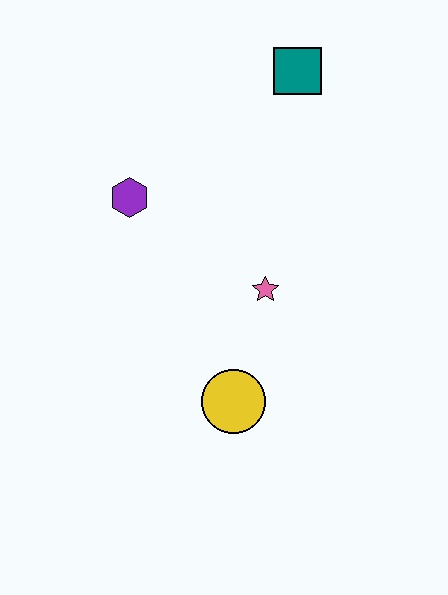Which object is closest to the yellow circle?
The pink star is closest to the yellow circle.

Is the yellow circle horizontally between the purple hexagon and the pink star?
Yes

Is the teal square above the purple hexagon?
Yes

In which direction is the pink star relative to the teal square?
The pink star is below the teal square.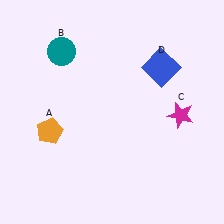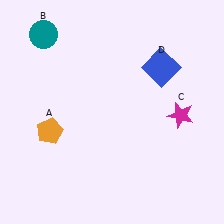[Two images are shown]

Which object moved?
The teal circle (B) moved left.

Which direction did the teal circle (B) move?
The teal circle (B) moved left.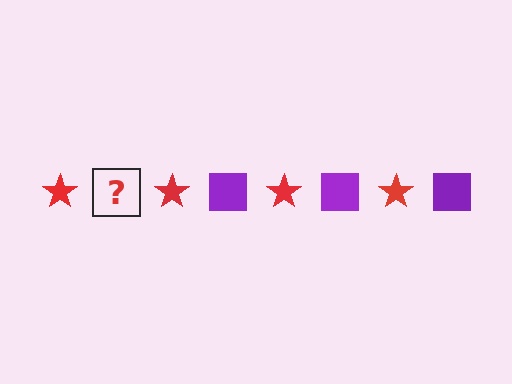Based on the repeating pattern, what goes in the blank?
The blank should be a purple square.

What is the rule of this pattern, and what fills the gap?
The rule is that the pattern alternates between red star and purple square. The gap should be filled with a purple square.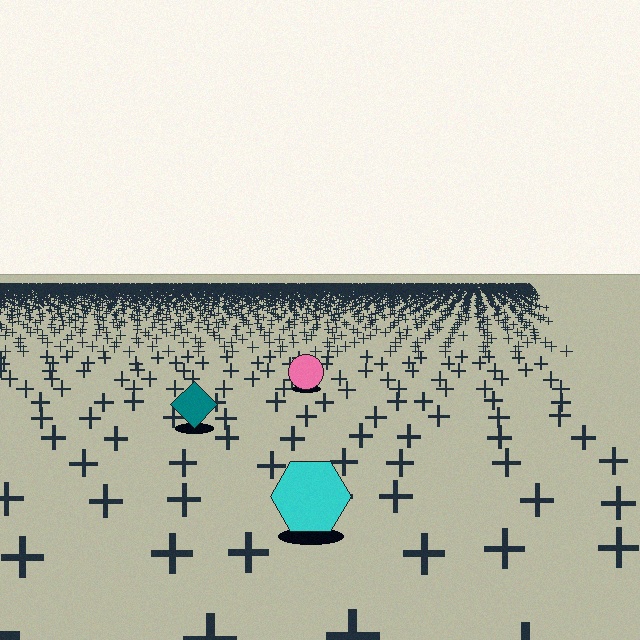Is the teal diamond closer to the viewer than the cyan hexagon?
No. The cyan hexagon is closer — you can tell from the texture gradient: the ground texture is coarser near it.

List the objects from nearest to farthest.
From nearest to farthest: the cyan hexagon, the teal diamond, the pink circle.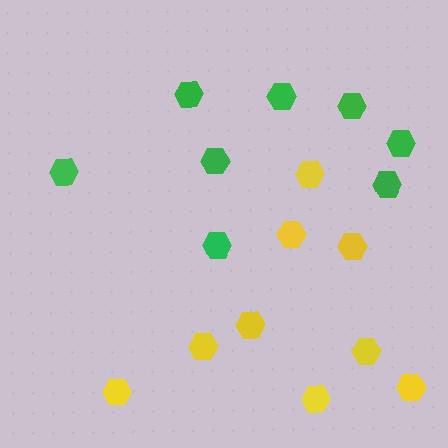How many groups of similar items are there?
There are 2 groups: one group of yellow hexagons (9) and one group of green hexagons (8).